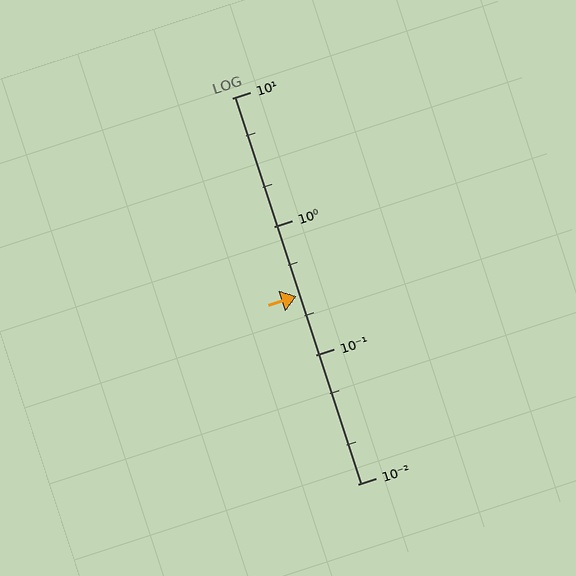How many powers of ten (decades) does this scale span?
The scale spans 3 decades, from 0.01 to 10.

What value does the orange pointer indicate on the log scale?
The pointer indicates approximately 0.29.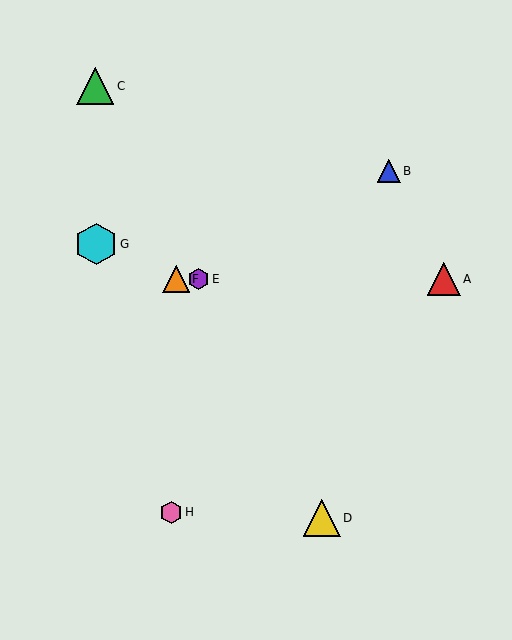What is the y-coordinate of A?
Object A is at y≈279.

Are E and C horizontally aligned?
No, E is at y≈279 and C is at y≈86.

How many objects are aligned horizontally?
3 objects (A, E, F) are aligned horizontally.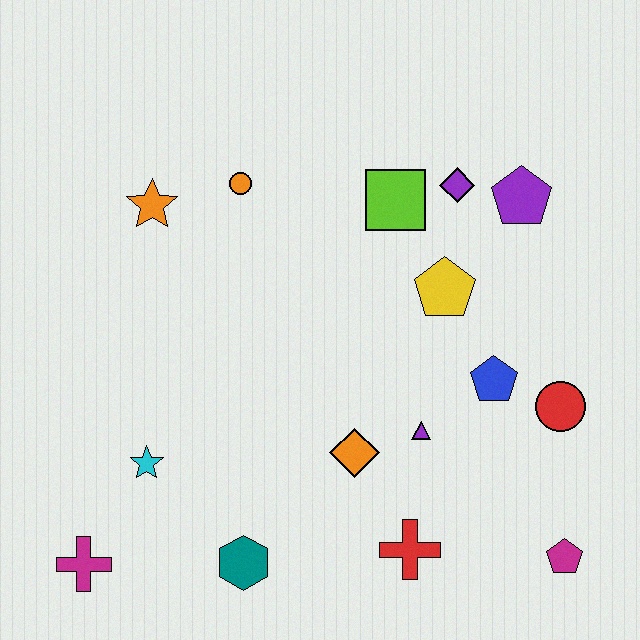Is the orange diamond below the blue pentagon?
Yes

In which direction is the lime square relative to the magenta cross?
The lime square is above the magenta cross.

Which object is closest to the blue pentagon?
The red circle is closest to the blue pentagon.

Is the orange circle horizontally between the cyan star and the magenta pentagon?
Yes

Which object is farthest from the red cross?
The orange star is farthest from the red cross.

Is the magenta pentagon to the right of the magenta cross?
Yes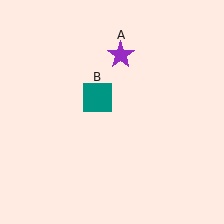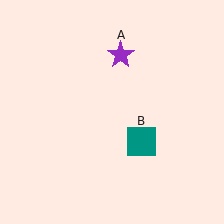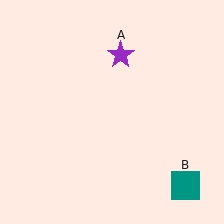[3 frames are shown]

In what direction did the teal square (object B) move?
The teal square (object B) moved down and to the right.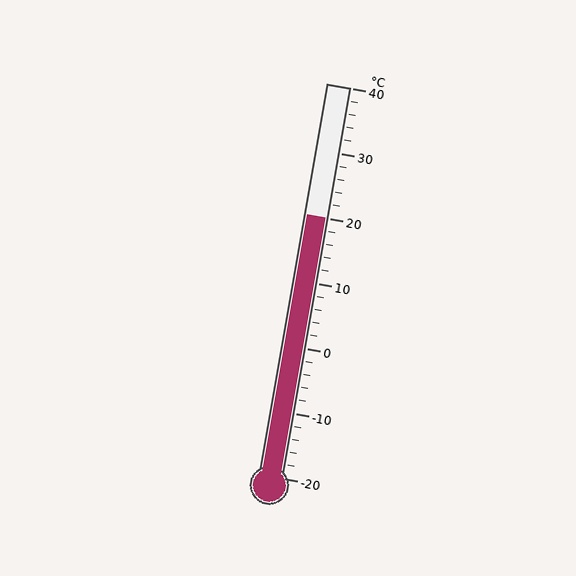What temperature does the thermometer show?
The thermometer shows approximately 20°C.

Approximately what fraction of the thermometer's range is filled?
The thermometer is filled to approximately 65% of its range.